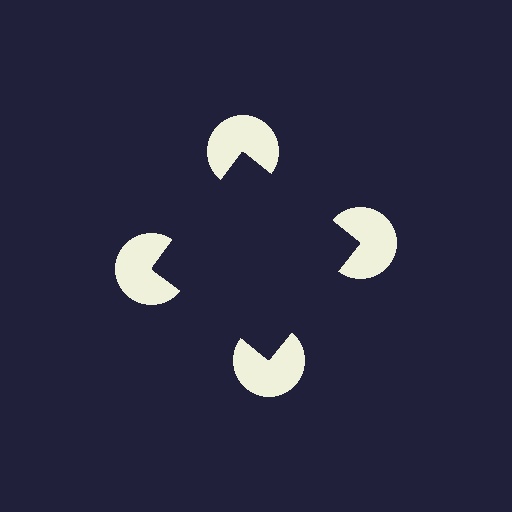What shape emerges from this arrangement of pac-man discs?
An illusory square — its edges are inferred from the aligned wedge cuts in the pac-man discs, not physically drawn.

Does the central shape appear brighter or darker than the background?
It typically appears slightly darker than the background, even though no actual brightness change is drawn.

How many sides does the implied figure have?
4 sides.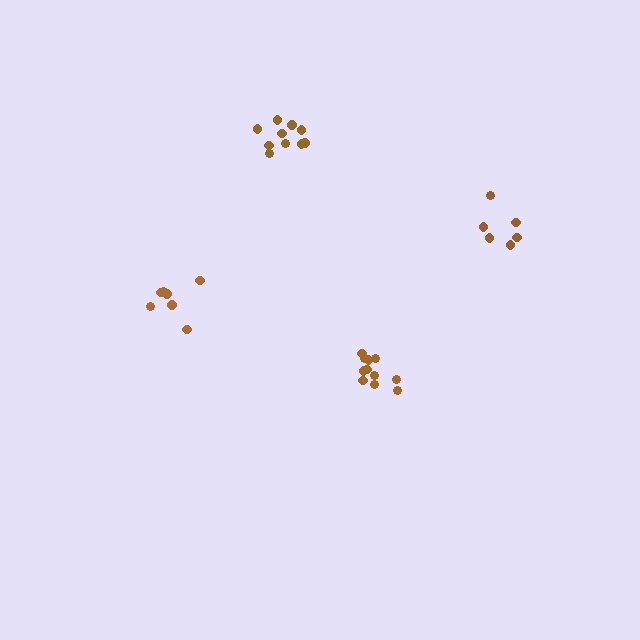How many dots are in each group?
Group 1: 11 dots, Group 2: 7 dots, Group 3: 6 dots, Group 4: 10 dots (34 total).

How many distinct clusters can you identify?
There are 4 distinct clusters.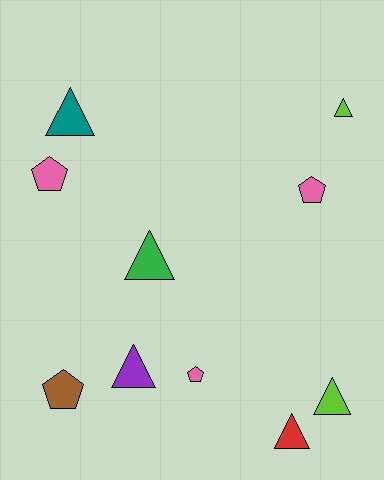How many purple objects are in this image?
There is 1 purple object.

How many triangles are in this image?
There are 6 triangles.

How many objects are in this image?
There are 10 objects.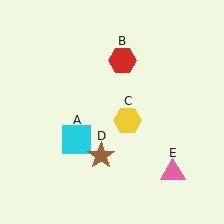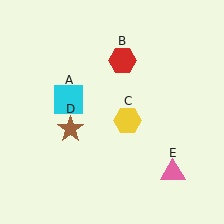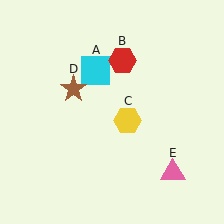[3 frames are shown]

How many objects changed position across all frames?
2 objects changed position: cyan square (object A), brown star (object D).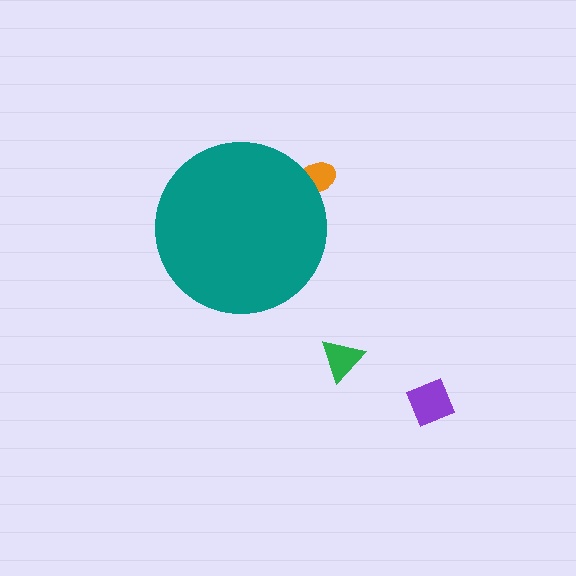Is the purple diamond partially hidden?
No, the purple diamond is fully visible.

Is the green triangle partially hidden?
No, the green triangle is fully visible.